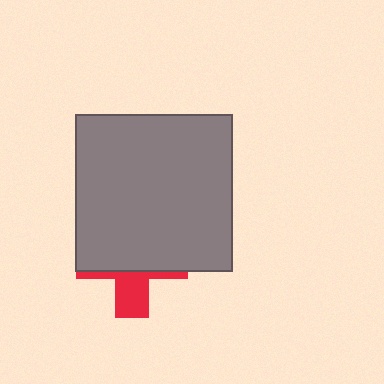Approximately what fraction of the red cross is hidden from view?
Roughly 67% of the red cross is hidden behind the gray square.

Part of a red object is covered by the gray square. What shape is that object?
It is a cross.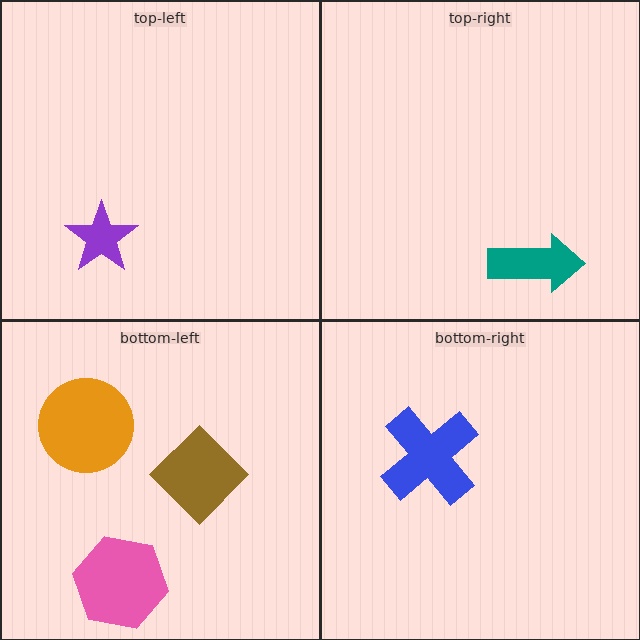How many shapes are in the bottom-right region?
1.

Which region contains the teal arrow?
The top-right region.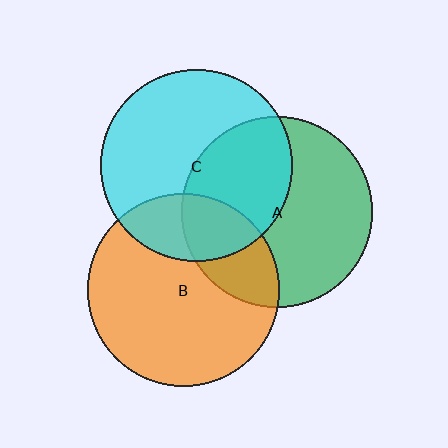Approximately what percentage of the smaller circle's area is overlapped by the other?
Approximately 40%.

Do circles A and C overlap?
Yes.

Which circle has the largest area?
Circle B (orange).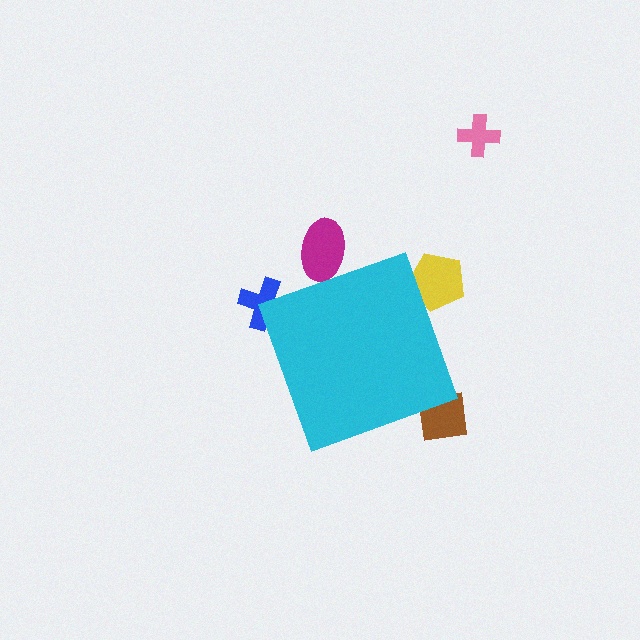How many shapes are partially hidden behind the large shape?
4 shapes are partially hidden.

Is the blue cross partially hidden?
Yes, the blue cross is partially hidden behind the cyan diamond.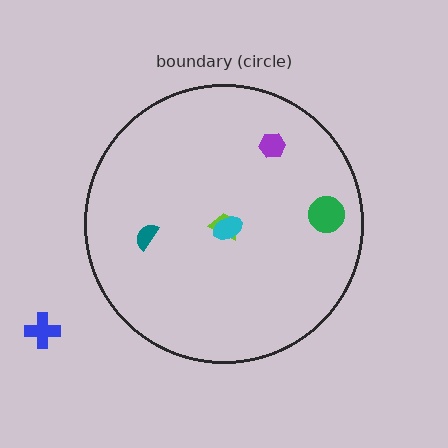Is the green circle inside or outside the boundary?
Inside.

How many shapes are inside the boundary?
5 inside, 1 outside.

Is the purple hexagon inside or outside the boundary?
Inside.